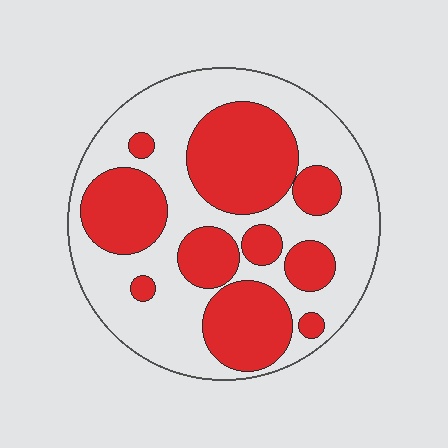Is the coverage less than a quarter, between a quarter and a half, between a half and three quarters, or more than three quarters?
Between a quarter and a half.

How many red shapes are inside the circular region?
10.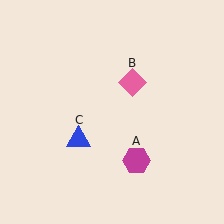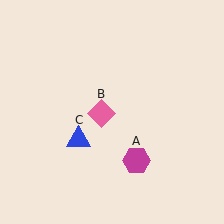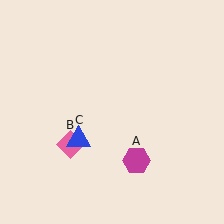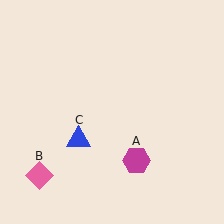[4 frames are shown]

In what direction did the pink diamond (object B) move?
The pink diamond (object B) moved down and to the left.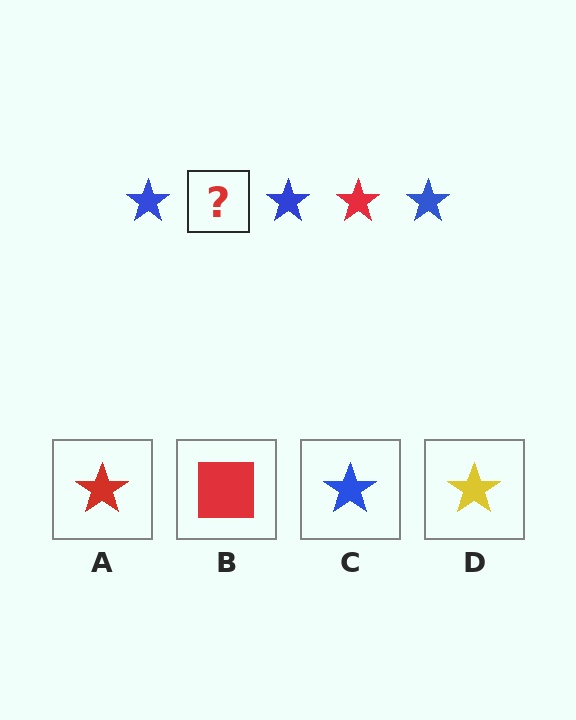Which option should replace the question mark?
Option A.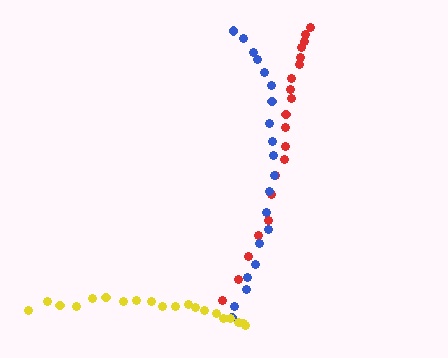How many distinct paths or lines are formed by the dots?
There are 3 distinct paths.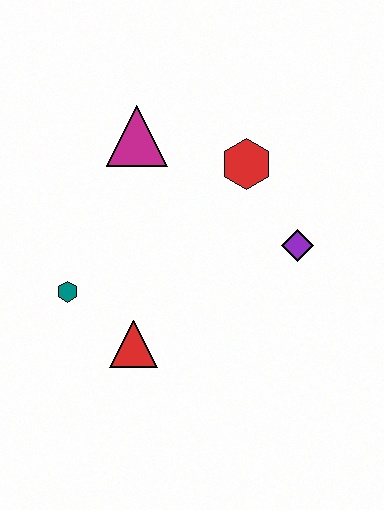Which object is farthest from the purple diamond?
The teal hexagon is farthest from the purple diamond.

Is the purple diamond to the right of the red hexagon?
Yes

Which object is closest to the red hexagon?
The purple diamond is closest to the red hexagon.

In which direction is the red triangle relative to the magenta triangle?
The red triangle is below the magenta triangle.